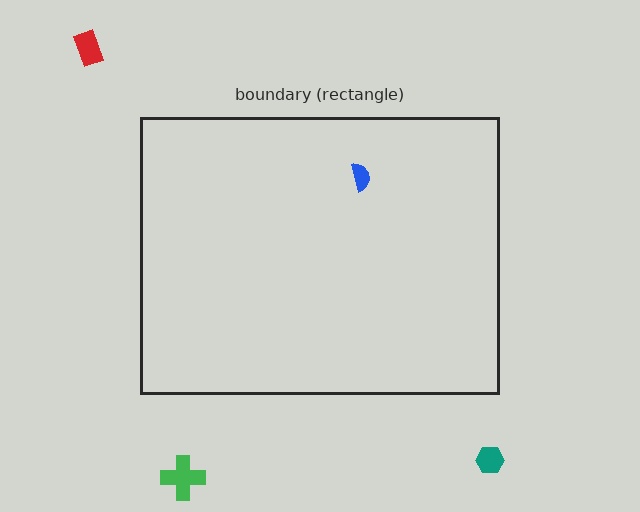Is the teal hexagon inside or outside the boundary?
Outside.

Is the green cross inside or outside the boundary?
Outside.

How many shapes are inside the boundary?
1 inside, 3 outside.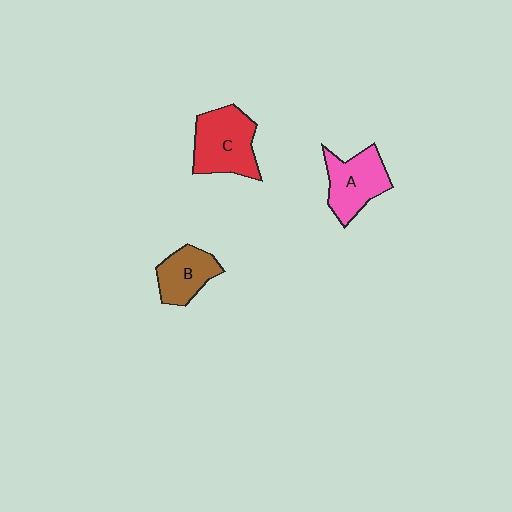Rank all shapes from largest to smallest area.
From largest to smallest: C (red), A (pink), B (brown).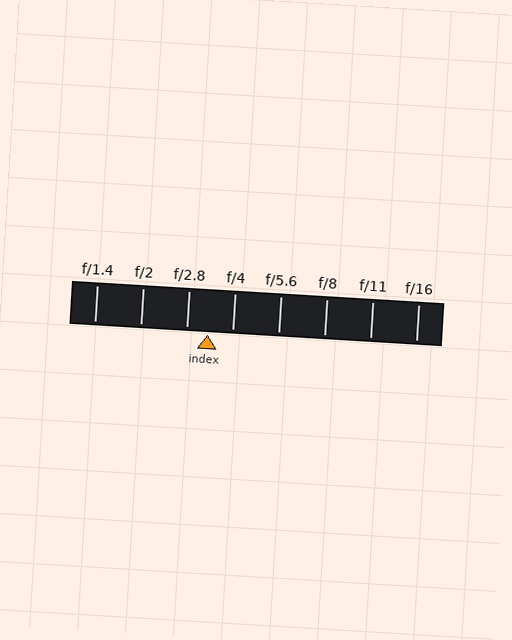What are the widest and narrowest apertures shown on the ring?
The widest aperture shown is f/1.4 and the narrowest is f/16.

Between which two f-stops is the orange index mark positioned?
The index mark is between f/2.8 and f/4.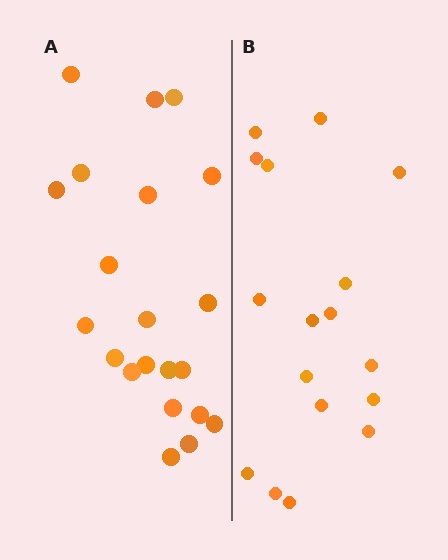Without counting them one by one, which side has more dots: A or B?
Region A (the left region) has more dots.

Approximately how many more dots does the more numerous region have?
Region A has about 4 more dots than region B.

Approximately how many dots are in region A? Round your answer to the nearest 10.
About 20 dots. (The exact count is 21, which rounds to 20.)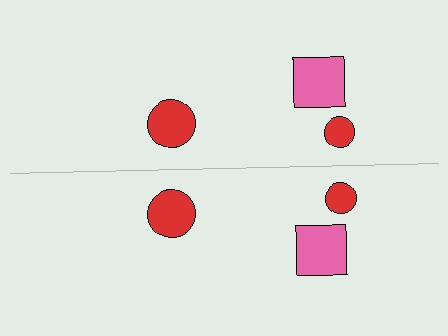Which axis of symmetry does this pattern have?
The pattern has a horizontal axis of symmetry running through the center of the image.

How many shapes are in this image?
There are 6 shapes in this image.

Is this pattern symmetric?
Yes, this pattern has bilateral (reflection) symmetry.